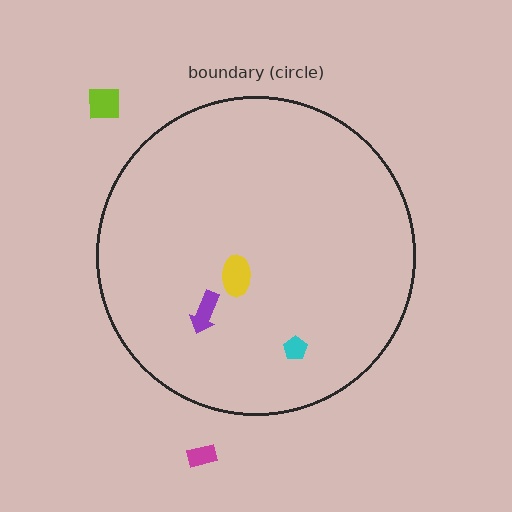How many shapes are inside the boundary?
3 inside, 2 outside.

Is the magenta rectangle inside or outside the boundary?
Outside.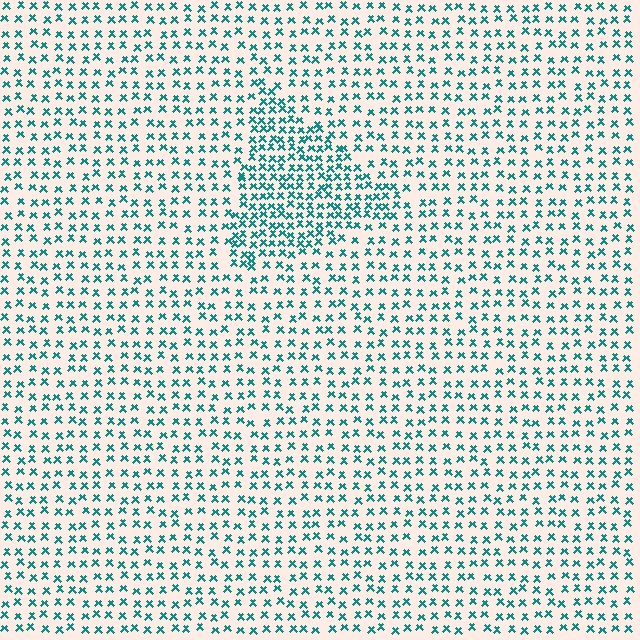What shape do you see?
I see a triangle.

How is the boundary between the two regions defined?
The boundary is defined by a change in element density (approximately 1.8x ratio). All elements are the same color, size, and shape.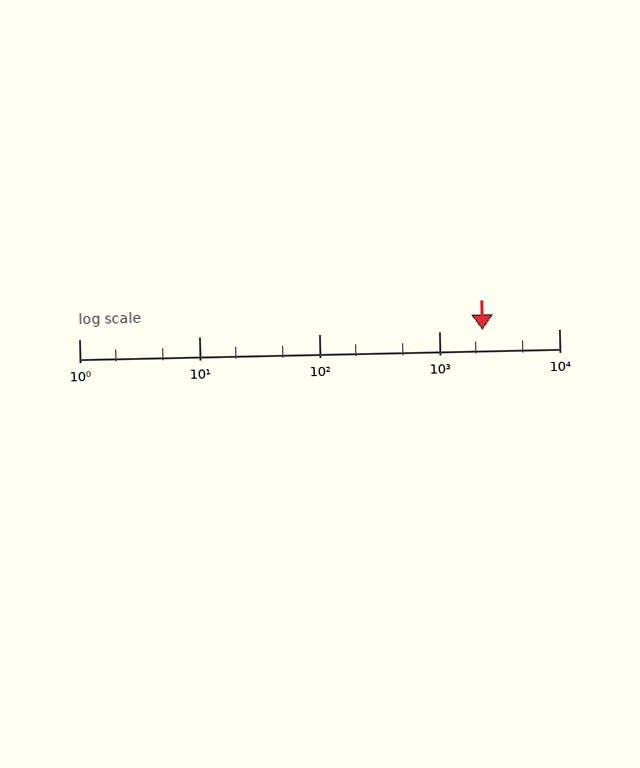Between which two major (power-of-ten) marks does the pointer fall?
The pointer is between 1000 and 10000.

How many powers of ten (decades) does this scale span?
The scale spans 4 decades, from 1 to 10000.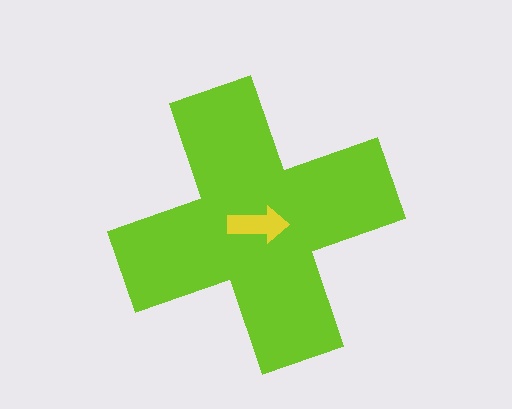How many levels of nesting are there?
2.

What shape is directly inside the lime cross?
The yellow arrow.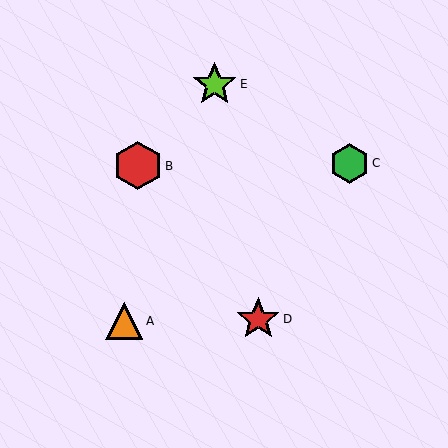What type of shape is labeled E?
Shape E is a lime star.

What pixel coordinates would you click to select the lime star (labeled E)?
Click at (215, 84) to select the lime star E.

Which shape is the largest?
The red hexagon (labeled B) is the largest.